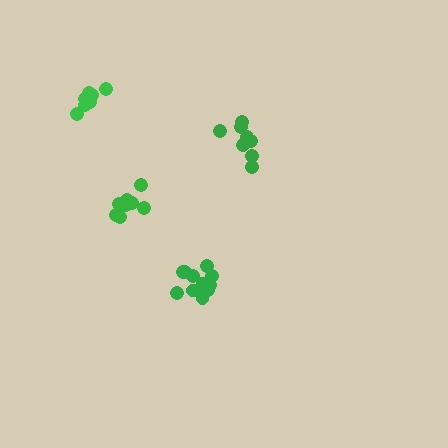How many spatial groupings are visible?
There are 4 spatial groupings.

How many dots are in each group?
Group 1: 9 dots, Group 2: 8 dots, Group 3: 11 dots, Group 4: 11 dots (39 total).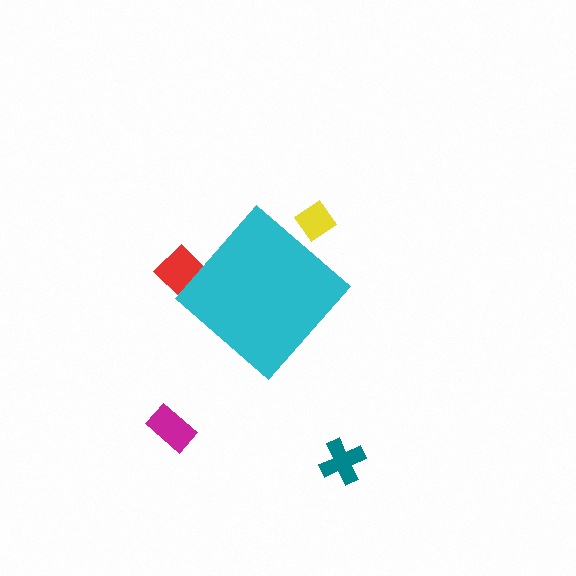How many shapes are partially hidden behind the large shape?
2 shapes are partially hidden.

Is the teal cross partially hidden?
No, the teal cross is fully visible.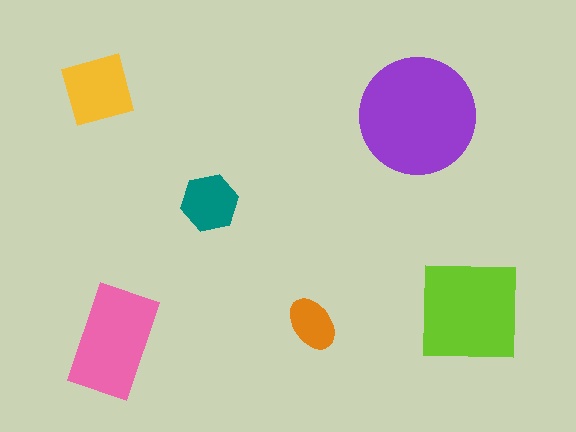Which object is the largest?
The purple circle.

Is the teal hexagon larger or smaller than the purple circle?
Smaller.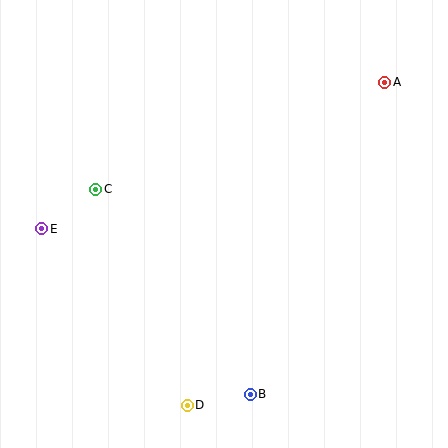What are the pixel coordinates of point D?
Point D is at (187, 405).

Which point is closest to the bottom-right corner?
Point B is closest to the bottom-right corner.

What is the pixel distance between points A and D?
The distance between A and D is 379 pixels.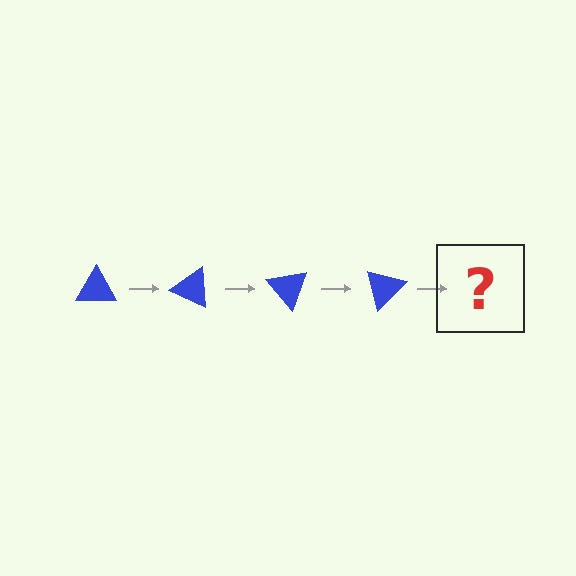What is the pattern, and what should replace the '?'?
The pattern is that the triangle rotates 25 degrees each step. The '?' should be a blue triangle rotated 100 degrees.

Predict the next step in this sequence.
The next step is a blue triangle rotated 100 degrees.